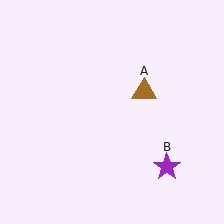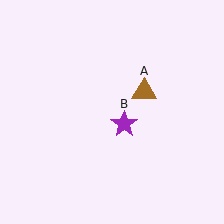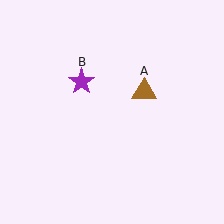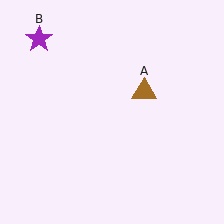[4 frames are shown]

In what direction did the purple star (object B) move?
The purple star (object B) moved up and to the left.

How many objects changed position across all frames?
1 object changed position: purple star (object B).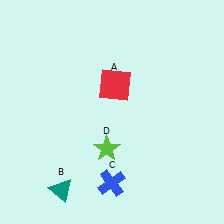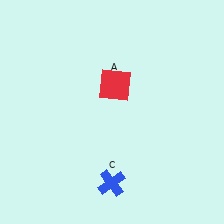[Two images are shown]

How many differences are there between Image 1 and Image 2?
There are 2 differences between the two images.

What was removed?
The lime star (D), the teal triangle (B) were removed in Image 2.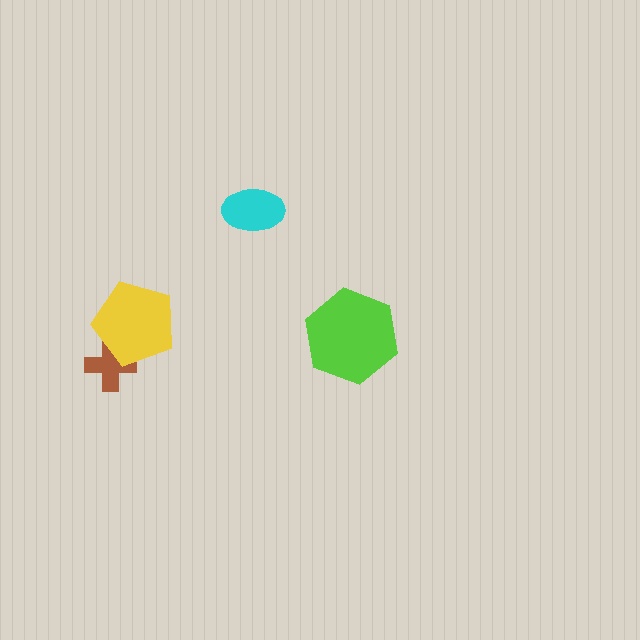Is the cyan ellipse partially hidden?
No, no other shape covers it.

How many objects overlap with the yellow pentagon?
1 object overlaps with the yellow pentagon.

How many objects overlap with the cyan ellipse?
0 objects overlap with the cyan ellipse.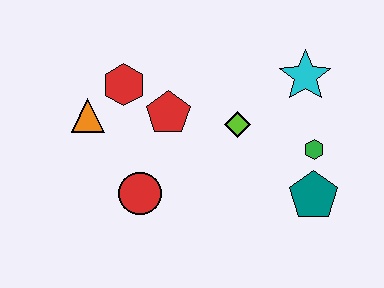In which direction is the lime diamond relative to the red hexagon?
The lime diamond is to the right of the red hexagon.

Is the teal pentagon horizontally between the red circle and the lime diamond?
No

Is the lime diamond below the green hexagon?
No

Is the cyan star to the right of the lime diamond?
Yes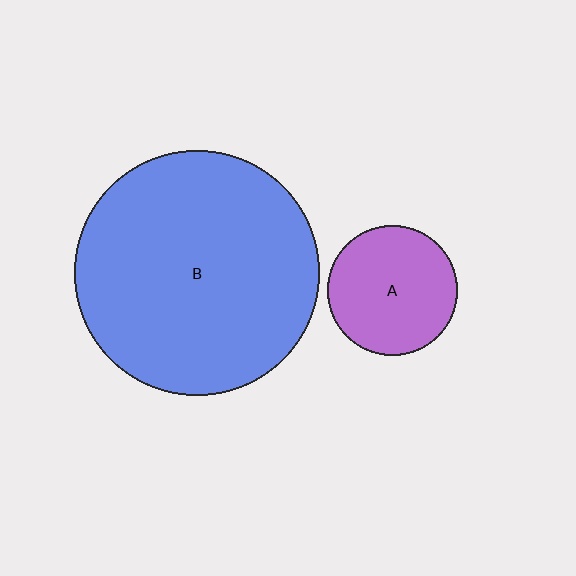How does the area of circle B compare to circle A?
Approximately 3.5 times.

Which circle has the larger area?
Circle B (blue).